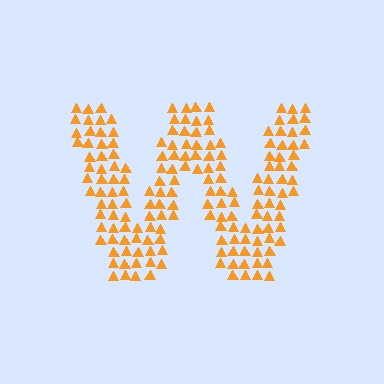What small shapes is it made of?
It is made of small triangles.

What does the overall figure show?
The overall figure shows the letter W.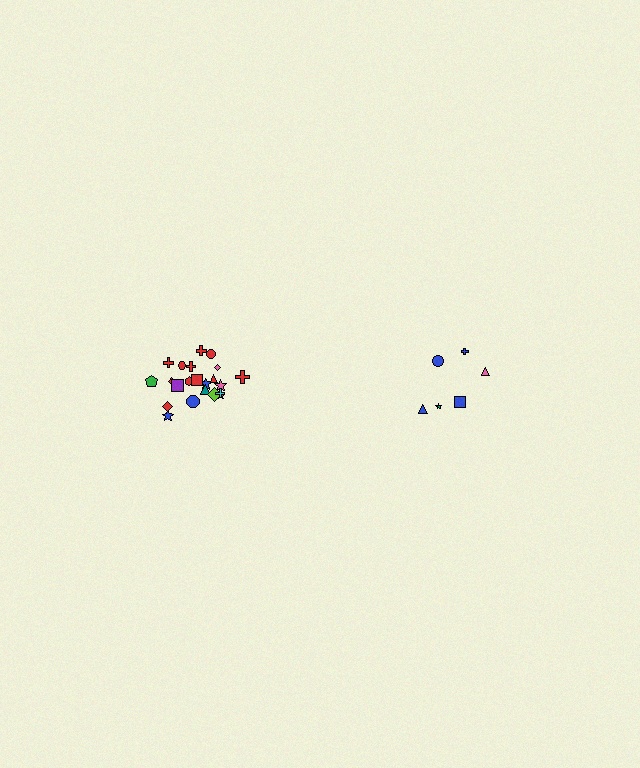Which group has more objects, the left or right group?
The left group.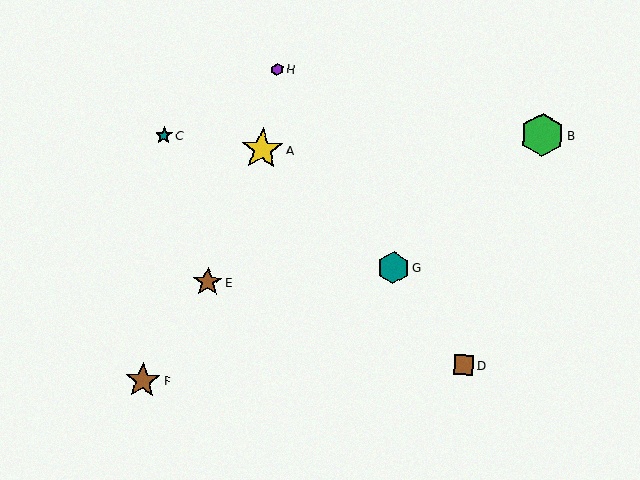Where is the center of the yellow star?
The center of the yellow star is at (262, 149).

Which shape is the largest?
The green hexagon (labeled B) is the largest.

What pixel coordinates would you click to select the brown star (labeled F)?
Click at (143, 381) to select the brown star F.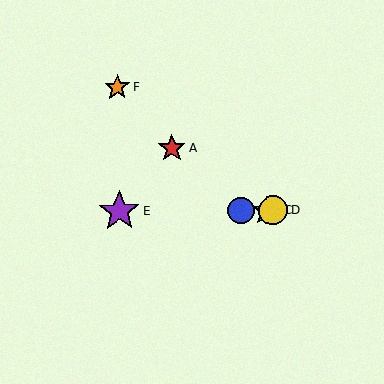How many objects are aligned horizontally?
4 objects (B, C, D, E) are aligned horizontally.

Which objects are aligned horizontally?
Objects B, C, D, E are aligned horizontally.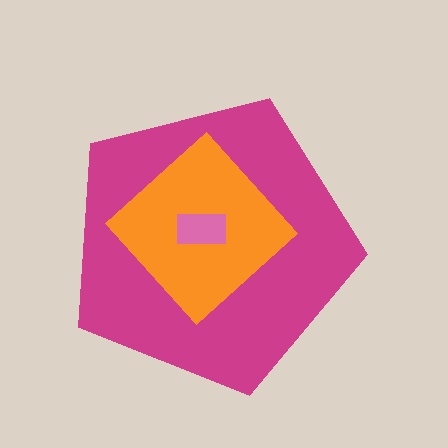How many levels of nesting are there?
3.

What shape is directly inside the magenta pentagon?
The orange diamond.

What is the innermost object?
The pink rectangle.